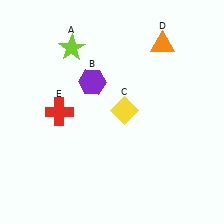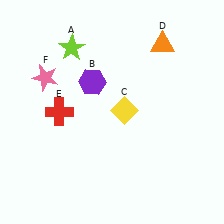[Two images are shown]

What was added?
A pink star (F) was added in Image 2.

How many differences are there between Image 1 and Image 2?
There is 1 difference between the two images.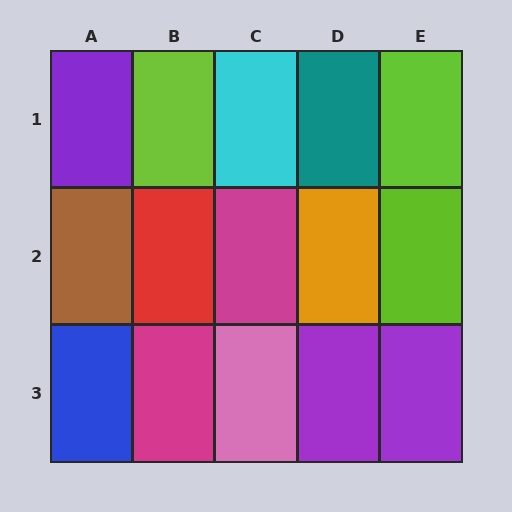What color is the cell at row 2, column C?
Magenta.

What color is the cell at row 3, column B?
Magenta.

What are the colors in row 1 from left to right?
Purple, lime, cyan, teal, lime.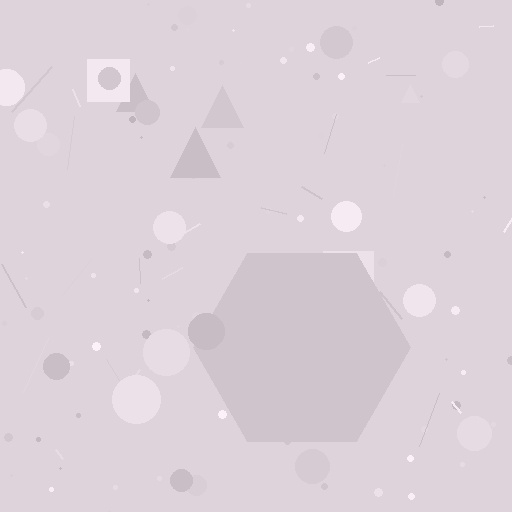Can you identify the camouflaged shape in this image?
The camouflaged shape is a hexagon.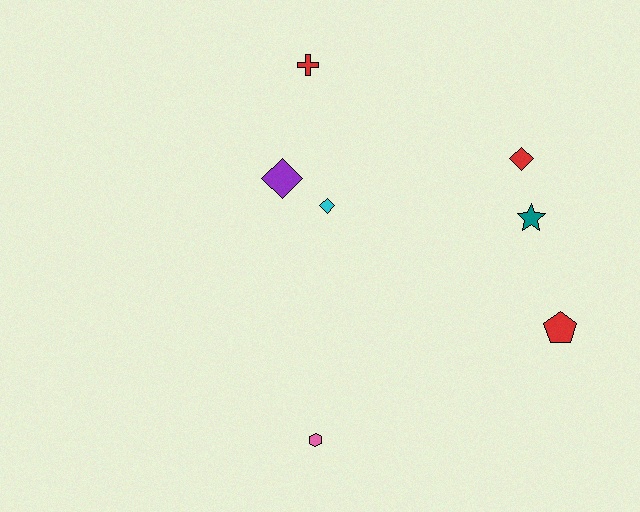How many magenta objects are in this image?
There are no magenta objects.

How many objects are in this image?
There are 7 objects.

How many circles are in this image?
There are no circles.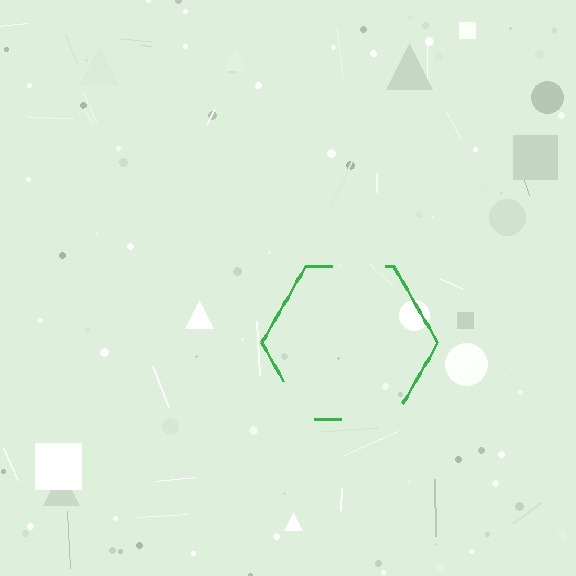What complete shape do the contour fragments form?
The contour fragments form a hexagon.